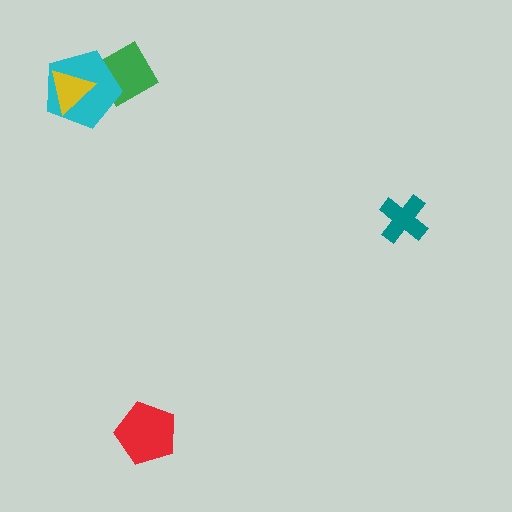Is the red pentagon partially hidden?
No, no other shape covers it.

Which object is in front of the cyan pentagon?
The yellow triangle is in front of the cyan pentagon.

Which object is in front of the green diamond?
The cyan pentagon is in front of the green diamond.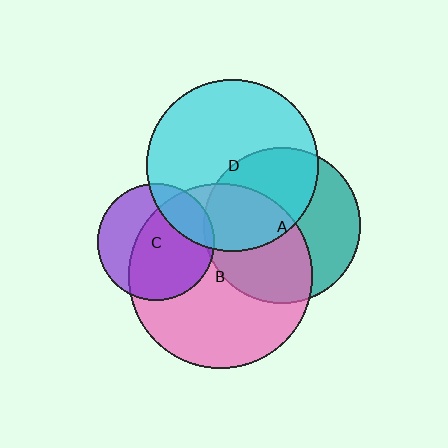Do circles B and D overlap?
Yes.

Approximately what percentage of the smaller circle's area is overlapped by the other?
Approximately 30%.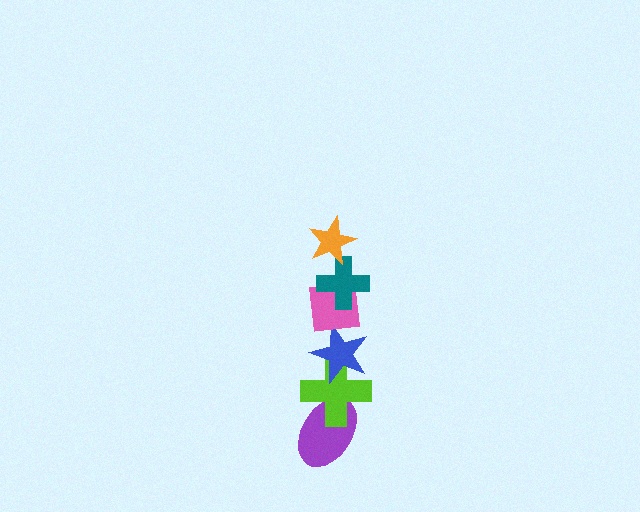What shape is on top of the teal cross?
The orange star is on top of the teal cross.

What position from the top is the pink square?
The pink square is 3rd from the top.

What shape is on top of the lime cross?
The blue star is on top of the lime cross.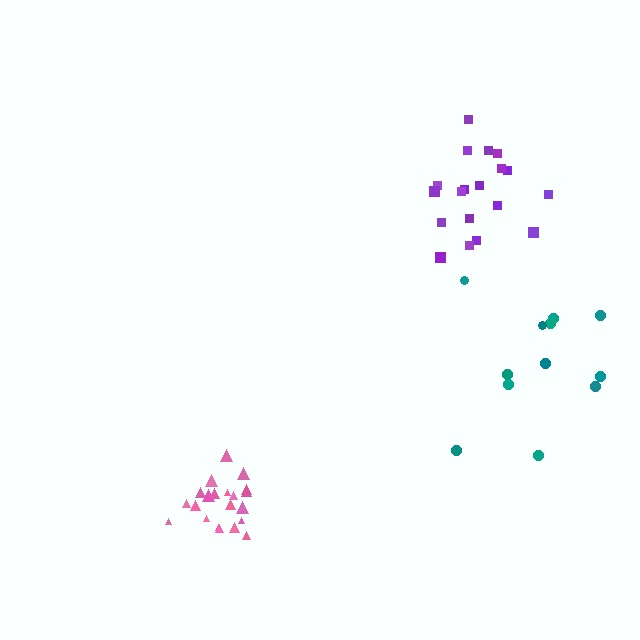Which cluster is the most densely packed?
Pink.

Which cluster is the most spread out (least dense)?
Teal.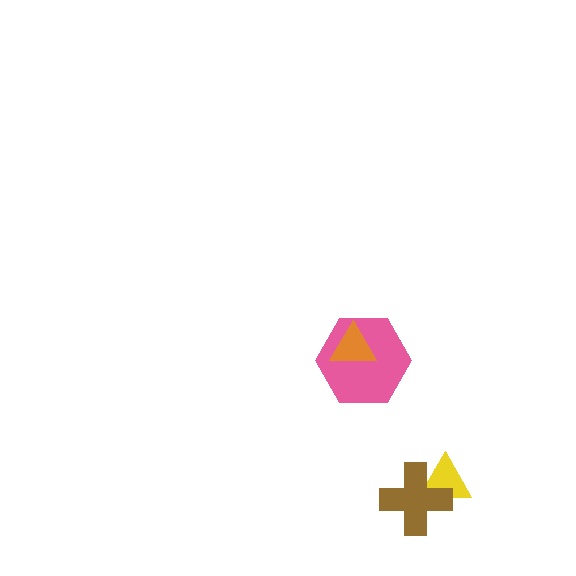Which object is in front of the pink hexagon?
The orange triangle is in front of the pink hexagon.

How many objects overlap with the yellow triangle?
1 object overlaps with the yellow triangle.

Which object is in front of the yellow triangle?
The brown cross is in front of the yellow triangle.